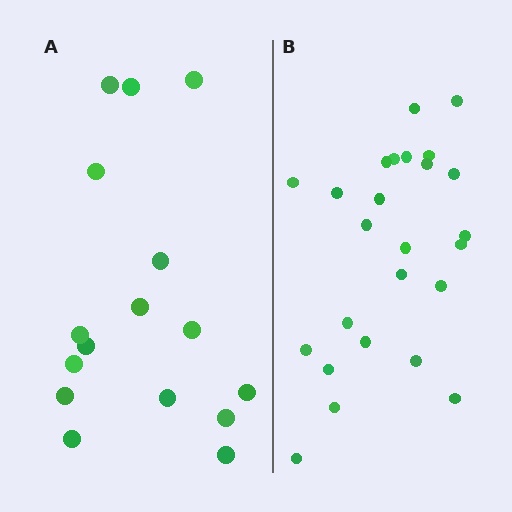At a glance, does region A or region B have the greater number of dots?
Region B (the right region) has more dots.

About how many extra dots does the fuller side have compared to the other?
Region B has roughly 8 or so more dots than region A.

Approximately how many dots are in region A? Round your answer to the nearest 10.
About 20 dots. (The exact count is 16, which rounds to 20.)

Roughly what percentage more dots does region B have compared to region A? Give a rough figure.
About 55% more.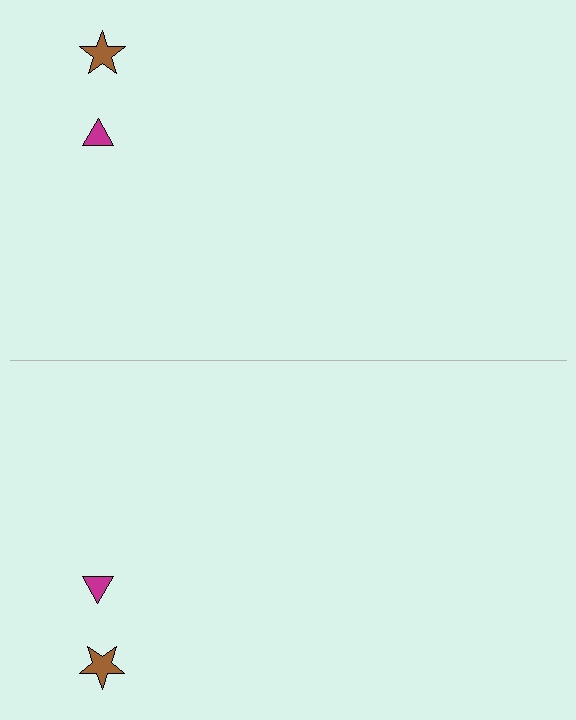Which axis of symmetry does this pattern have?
The pattern has a horizontal axis of symmetry running through the center of the image.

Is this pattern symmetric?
Yes, this pattern has bilateral (reflection) symmetry.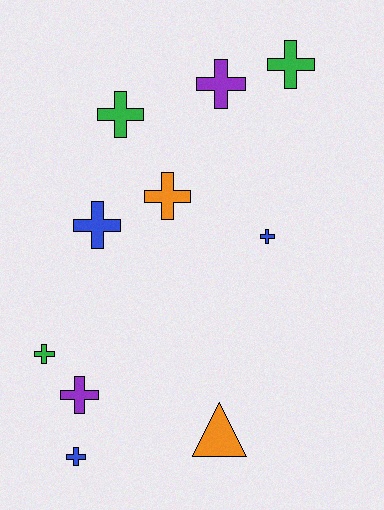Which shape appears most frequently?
Cross, with 9 objects.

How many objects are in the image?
There are 10 objects.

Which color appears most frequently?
Green, with 3 objects.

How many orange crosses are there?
There is 1 orange cross.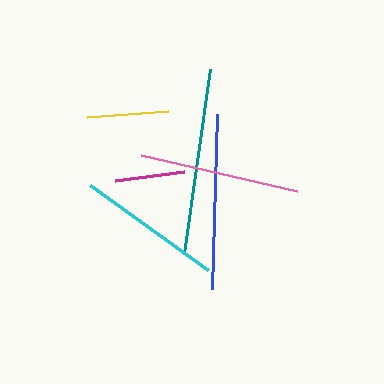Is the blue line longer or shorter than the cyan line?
The blue line is longer than the cyan line.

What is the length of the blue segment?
The blue segment is approximately 175 pixels long.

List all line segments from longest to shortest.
From longest to shortest: teal, blue, pink, cyan, yellow, magenta.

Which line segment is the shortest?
The magenta line is the shortest at approximately 70 pixels.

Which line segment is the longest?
The teal line is the longest at approximately 186 pixels.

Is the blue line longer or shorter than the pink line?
The blue line is longer than the pink line.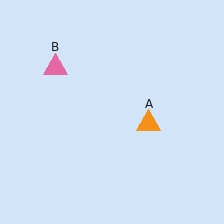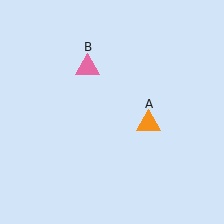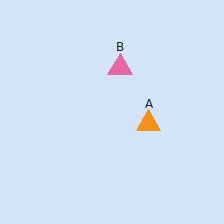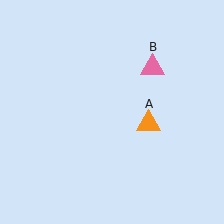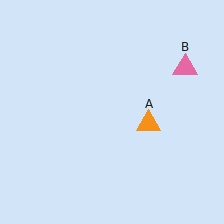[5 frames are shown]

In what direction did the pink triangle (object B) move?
The pink triangle (object B) moved right.